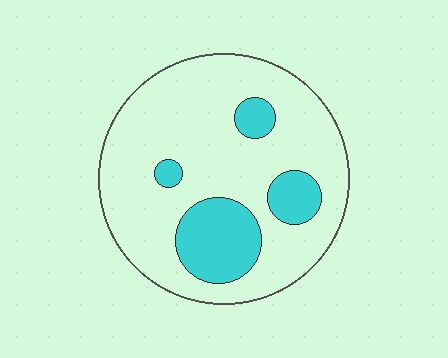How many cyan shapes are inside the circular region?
4.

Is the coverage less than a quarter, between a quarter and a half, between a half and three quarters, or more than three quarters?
Less than a quarter.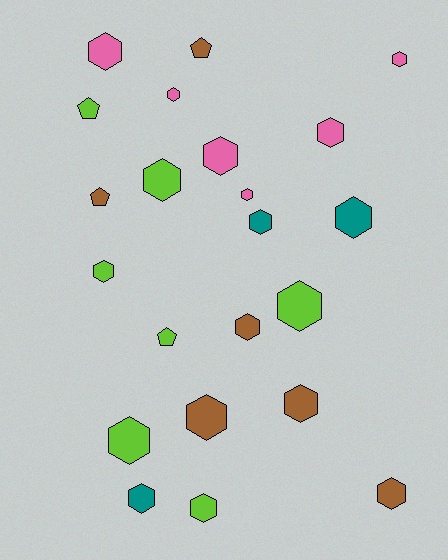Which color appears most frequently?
Lime, with 7 objects.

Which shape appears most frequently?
Hexagon, with 18 objects.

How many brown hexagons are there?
There are 4 brown hexagons.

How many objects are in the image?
There are 22 objects.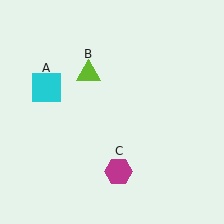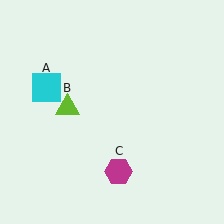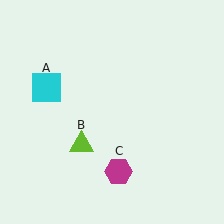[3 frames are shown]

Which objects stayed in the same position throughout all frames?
Cyan square (object A) and magenta hexagon (object C) remained stationary.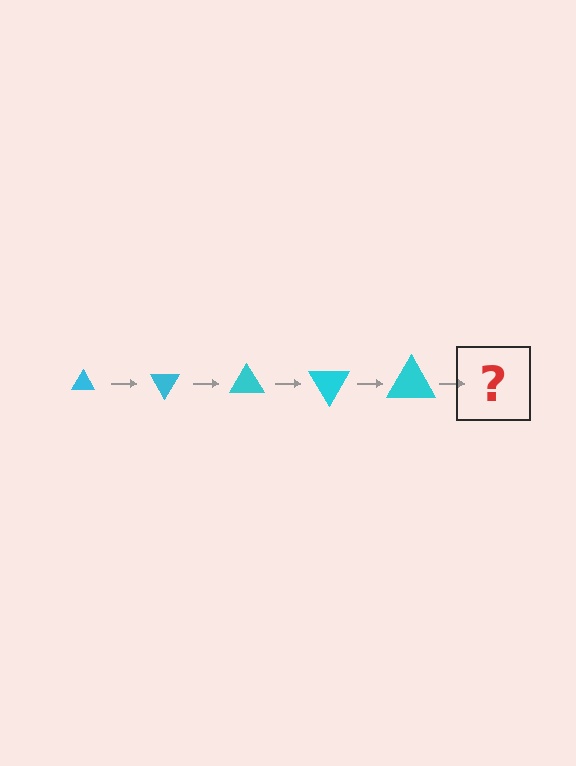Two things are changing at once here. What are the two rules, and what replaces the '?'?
The two rules are that the triangle grows larger each step and it rotates 60 degrees each step. The '?' should be a triangle, larger than the previous one and rotated 300 degrees from the start.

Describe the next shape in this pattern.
It should be a triangle, larger than the previous one and rotated 300 degrees from the start.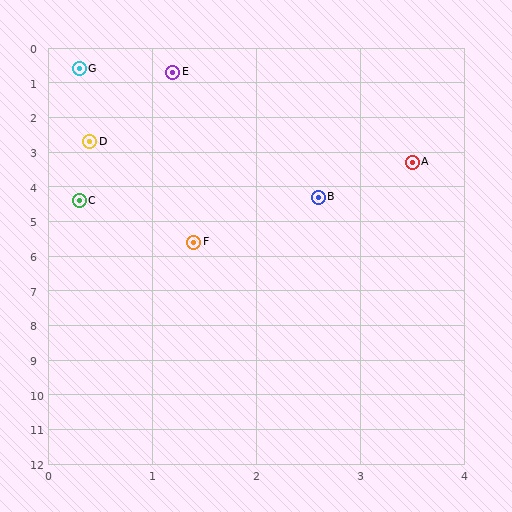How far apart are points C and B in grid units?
Points C and B are about 2.3 grid units apart.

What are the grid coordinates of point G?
Point G is at approximately (0.3, 0.6).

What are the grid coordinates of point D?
Point D is at approximately (0.4, 2.7).